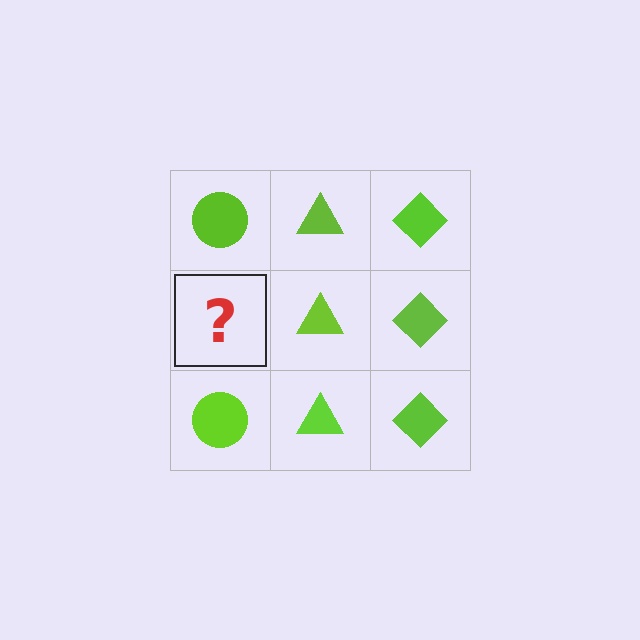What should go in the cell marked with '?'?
The missing cell should contain a lime circle.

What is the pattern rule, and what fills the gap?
The rule is that each column has a consistent shape. The gap should be filled with a lime circle.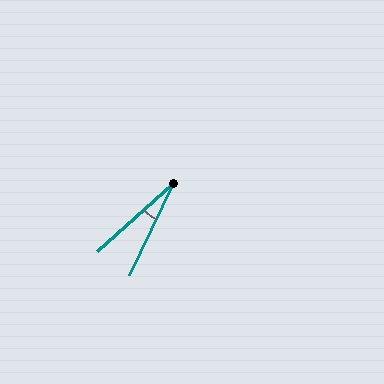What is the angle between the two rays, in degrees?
Approximately 23 degrees.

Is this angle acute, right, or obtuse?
It is acute.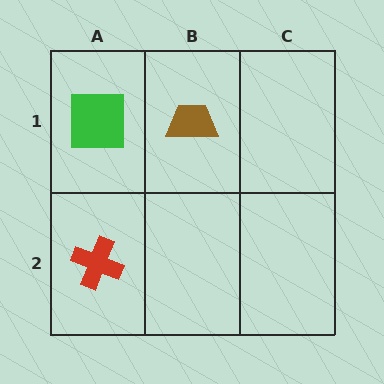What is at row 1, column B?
A brown trapezoid.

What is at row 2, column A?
A red cross.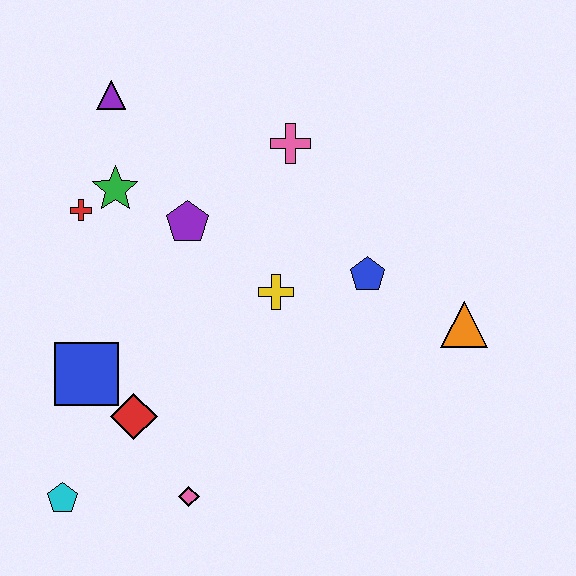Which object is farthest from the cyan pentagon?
The orange triangle is farthest from the cyan pentagon.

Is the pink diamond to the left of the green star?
No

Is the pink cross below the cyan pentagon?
No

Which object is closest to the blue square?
The red diamond is closest to the blue square.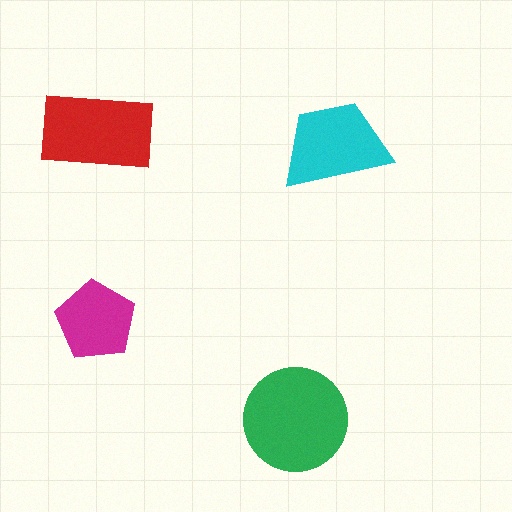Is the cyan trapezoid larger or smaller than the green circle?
Smaller.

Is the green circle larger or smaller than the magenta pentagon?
Larger.